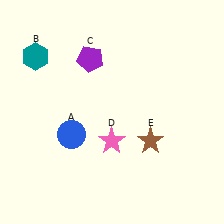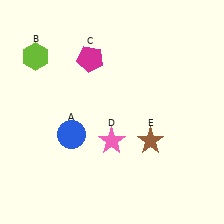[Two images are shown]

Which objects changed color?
B changed from teal to lime. C changed from purple to magenta.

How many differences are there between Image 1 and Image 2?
There are 2 differences between the two images.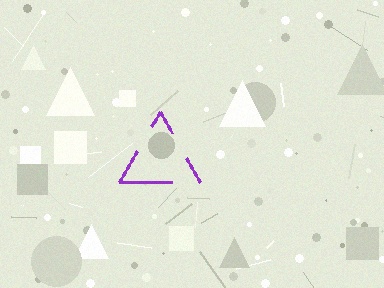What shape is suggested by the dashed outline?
The dashed outline suggests a triangle.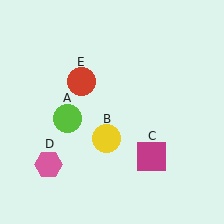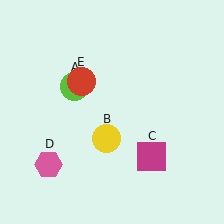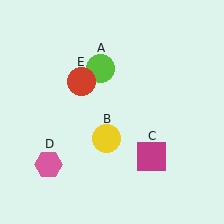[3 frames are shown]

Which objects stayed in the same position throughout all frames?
Yellow circle (object B) and magenta square (object C) and pink hexagon (object D) and red circle (object E) remained stationary.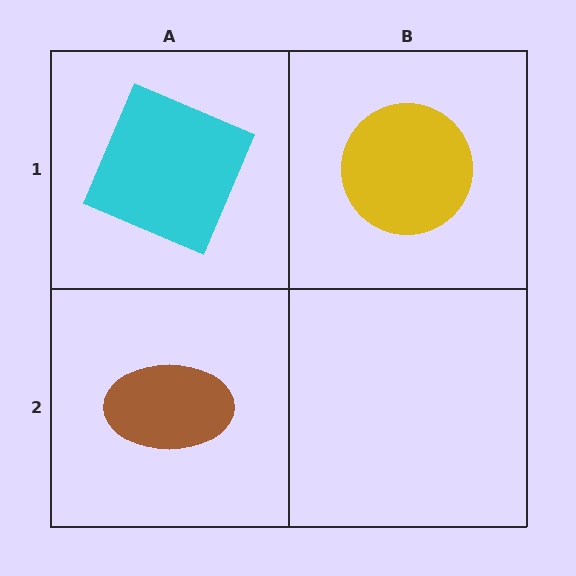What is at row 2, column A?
A brown ellipse.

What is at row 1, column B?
A yellow circle.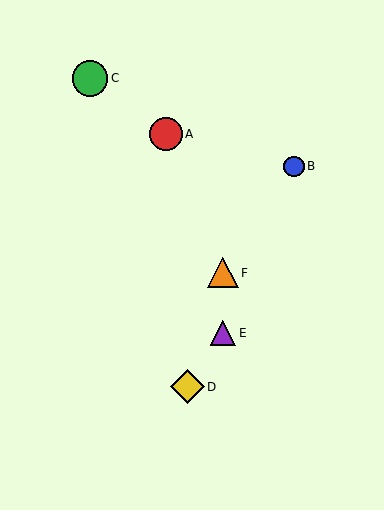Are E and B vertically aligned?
No, E is at x≈223 and B is at x≈294.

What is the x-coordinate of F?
Object F is at x≈223.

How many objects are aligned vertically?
2 objects (E, F) are aligned vertically.